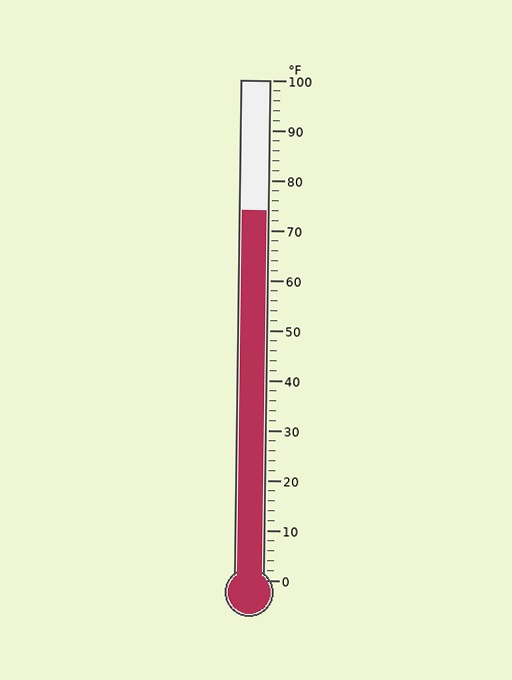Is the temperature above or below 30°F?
The temperature is above 30°F.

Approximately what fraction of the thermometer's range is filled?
The thermometer is filled to approximately 75% of its range.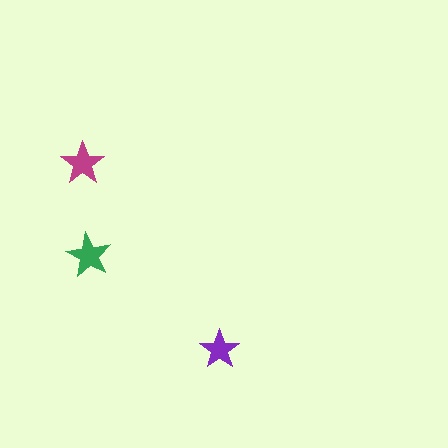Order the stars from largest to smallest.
the green one, the magenta one, the purple one.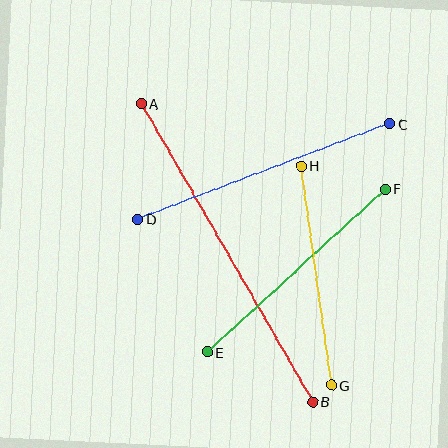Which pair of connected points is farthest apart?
Points A and B are farthest apart.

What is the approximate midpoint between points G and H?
The midpoint is at approximately (316, 276) pixels.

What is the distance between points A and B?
The distance is approximately 344 pixels.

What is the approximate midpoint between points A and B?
The midpoint is at approximately (227, 253) pixels.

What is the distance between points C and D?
The distance is approximately 269 pixels.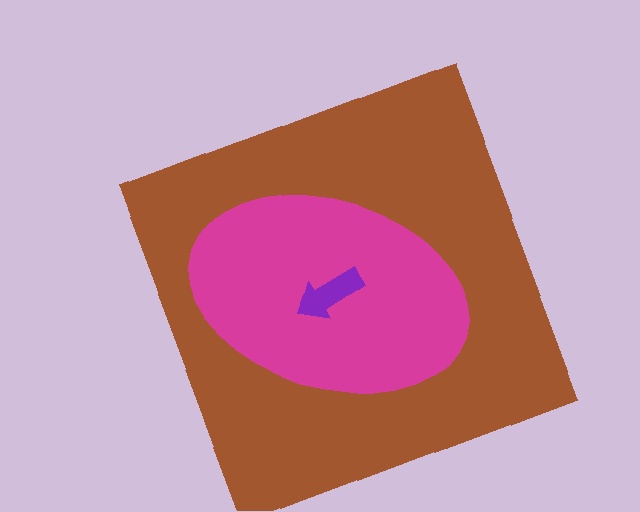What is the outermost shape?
The brown square.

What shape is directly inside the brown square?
The magenta ellipse.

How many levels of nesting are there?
3.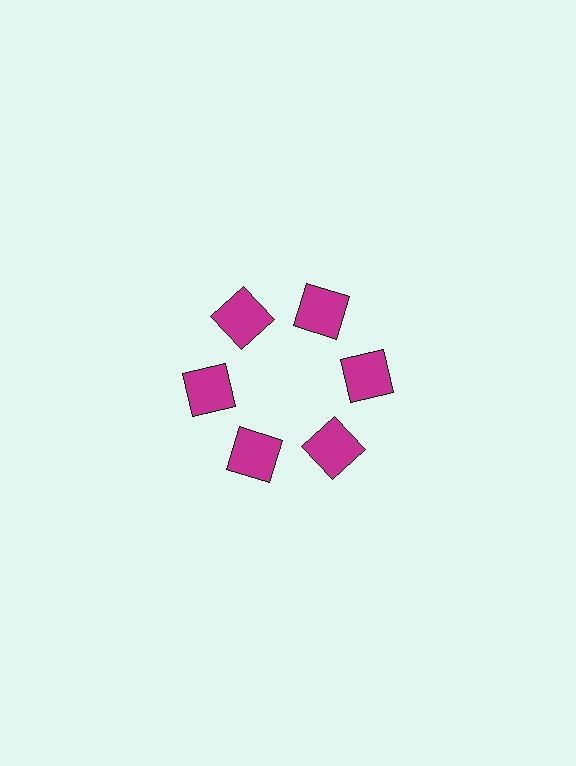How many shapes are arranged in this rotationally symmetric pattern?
There are 6 shapes, arranged in 6 groups of 1.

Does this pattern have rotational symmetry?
Yes, this pattern has 6-fold rotational symmetry. It looks the same after rotating 60 degrees around the center.